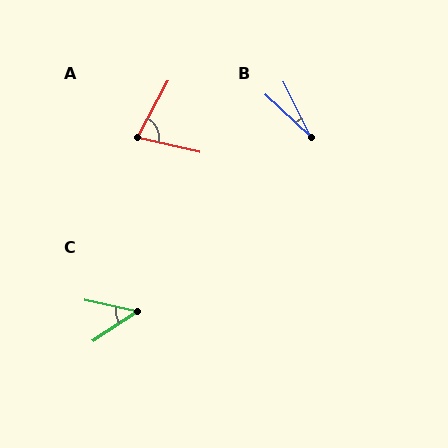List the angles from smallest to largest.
B (21°), C (46°), A (75°).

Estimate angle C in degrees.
Approximately 46 degrees.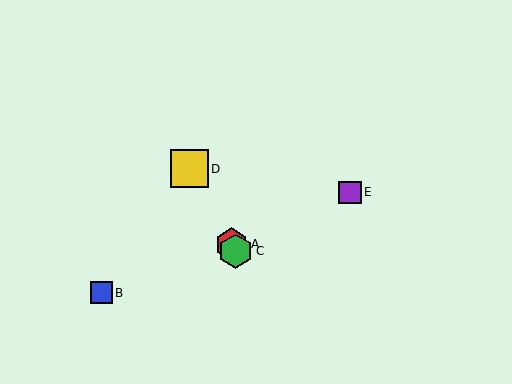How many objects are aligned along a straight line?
3 objects (A, C, D) are aligned along a straight line.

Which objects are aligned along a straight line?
Objects A, C, D are aligned along a straight line.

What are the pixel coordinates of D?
Object D is at (190, 169).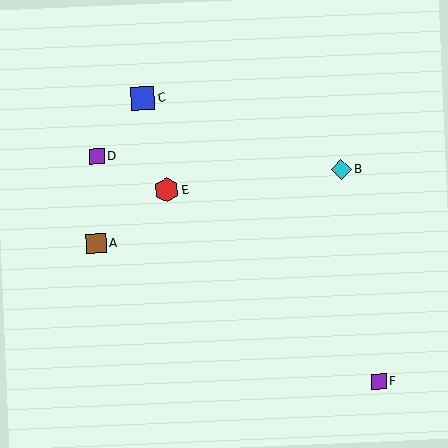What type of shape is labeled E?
Shape E is a red hexagon.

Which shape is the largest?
The red hexagon (labeled E) is the largest.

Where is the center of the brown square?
The center of the brown square is at (96, 244).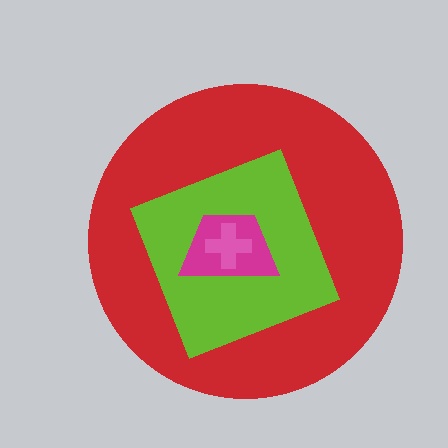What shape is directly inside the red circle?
The lime diamond.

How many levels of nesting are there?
4.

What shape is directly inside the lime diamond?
The magenta trapezoid.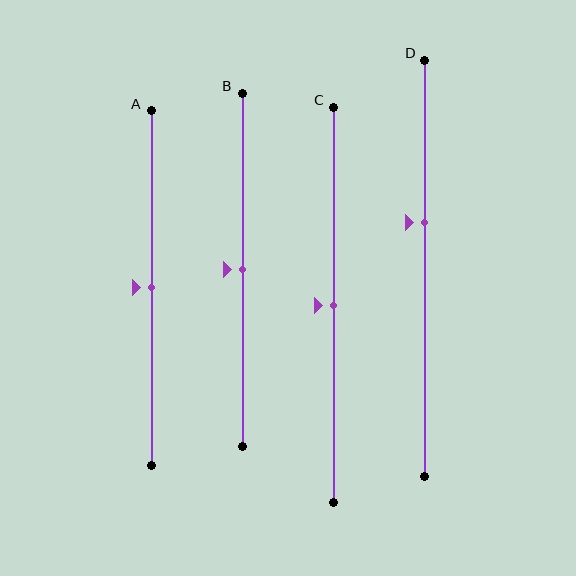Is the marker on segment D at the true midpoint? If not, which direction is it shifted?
No, the marker on segment D is shifted upward by about 11% of the segment length.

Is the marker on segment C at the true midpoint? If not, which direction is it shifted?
Yes, the marker on segment C is at the true midpoint.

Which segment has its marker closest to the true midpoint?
Segment A has its marker closest to the true midpoint.